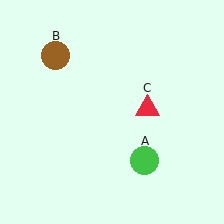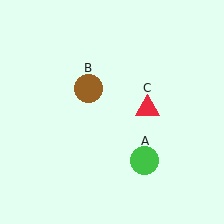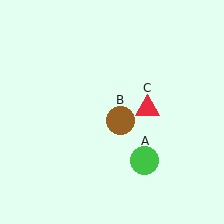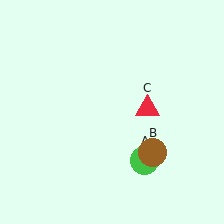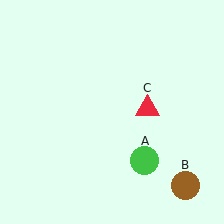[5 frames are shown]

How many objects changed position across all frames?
1 object changed position: brown circle (object B).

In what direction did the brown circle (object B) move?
The brown circle (object B) moved down and to the right.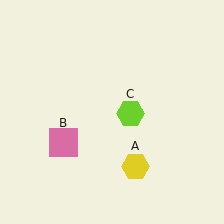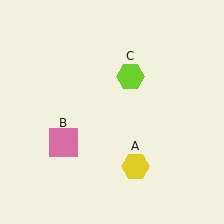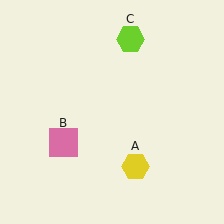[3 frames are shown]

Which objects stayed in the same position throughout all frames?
Yellow hexagon (object A) and pink square (object B) remained stationary.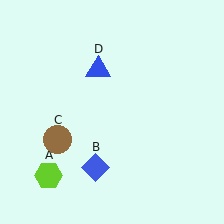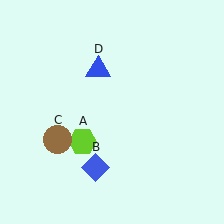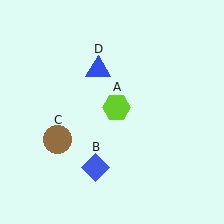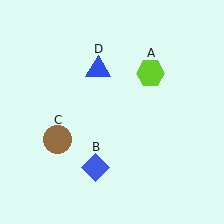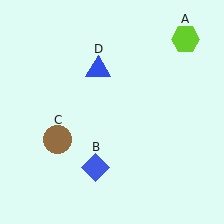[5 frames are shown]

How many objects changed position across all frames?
1 object changed position: lime hexagon (object A).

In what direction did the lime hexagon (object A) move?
The lime hexagon (object A) moved up and to the right.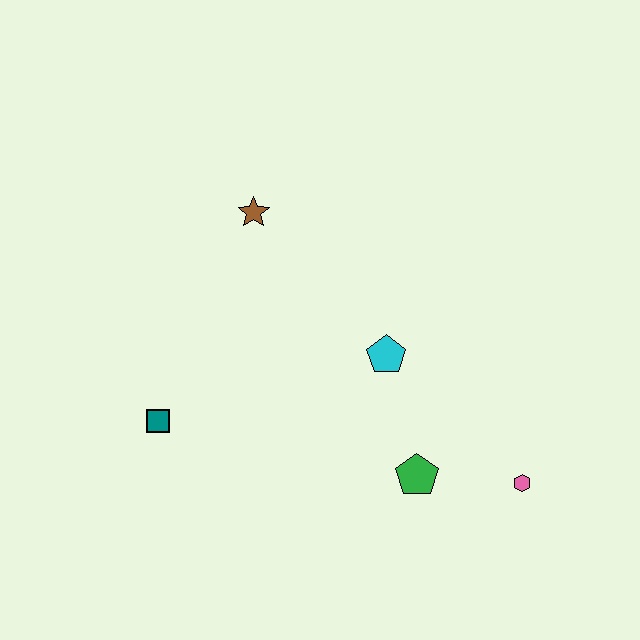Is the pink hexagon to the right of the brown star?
Yes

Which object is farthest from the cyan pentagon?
The teal square is farthest from the cyan pentagon.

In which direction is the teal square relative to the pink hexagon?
The teal square is to the left of the pink hexagon.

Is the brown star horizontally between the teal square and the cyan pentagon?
Yes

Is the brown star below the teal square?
No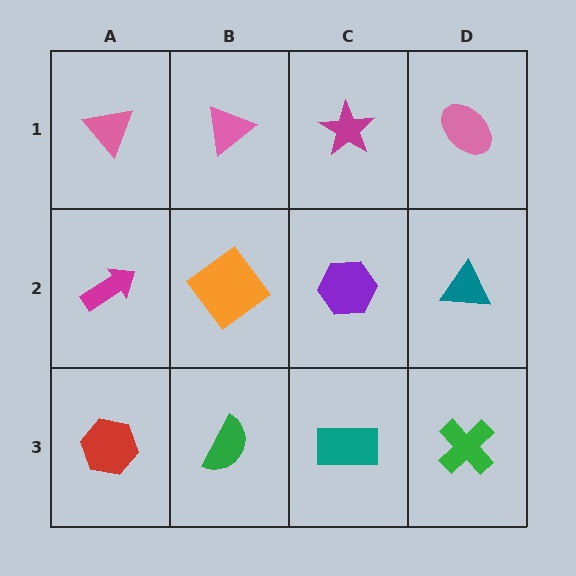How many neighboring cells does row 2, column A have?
3.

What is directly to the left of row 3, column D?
A teal rectangle.